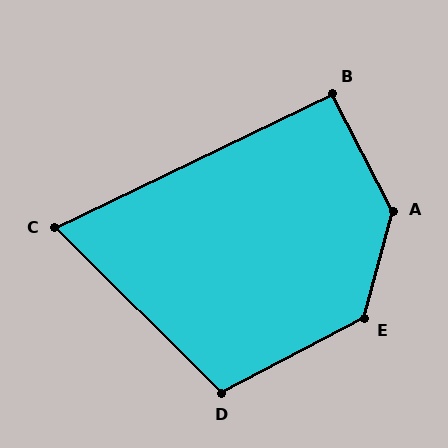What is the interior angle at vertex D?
Approximately 108 degrees (obtuse).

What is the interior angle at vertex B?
Approximately 91 degrees (approximately right).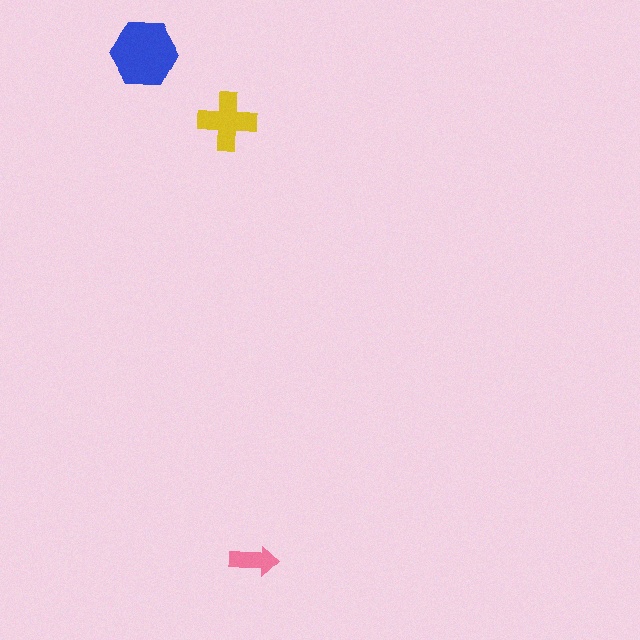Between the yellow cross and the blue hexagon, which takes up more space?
The blue hexagon.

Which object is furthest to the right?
The pink arrow is rightmost.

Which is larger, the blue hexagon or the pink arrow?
The blue hexagon.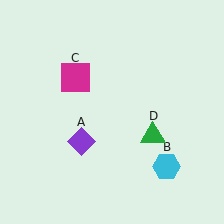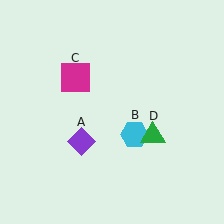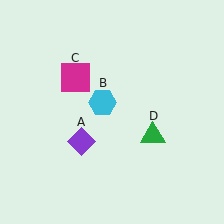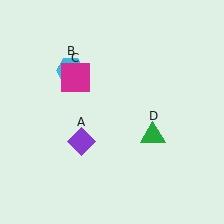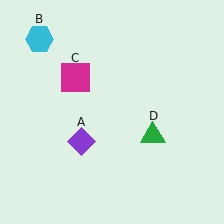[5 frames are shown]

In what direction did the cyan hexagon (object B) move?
The cyan hexagon (object B) moved up and to the left.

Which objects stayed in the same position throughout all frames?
Purple diamond (object A) and magenta square (object C) and green triangle (object D) remained stationary.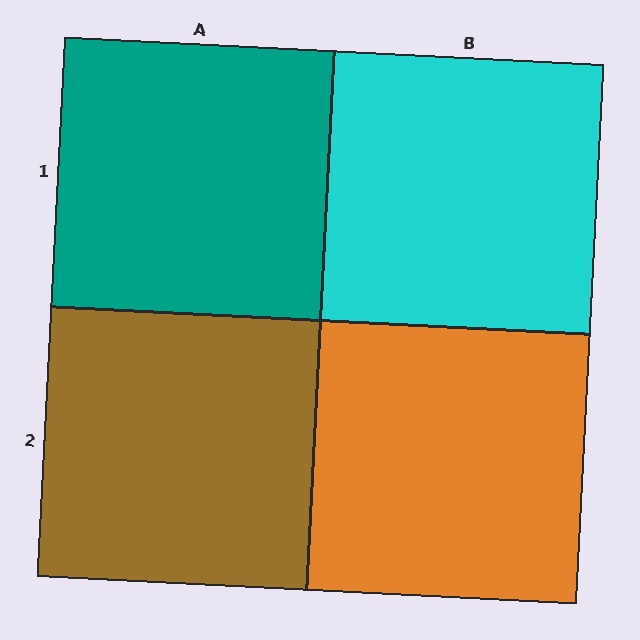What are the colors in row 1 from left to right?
Teal, cyan.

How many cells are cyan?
1 cell is cyan.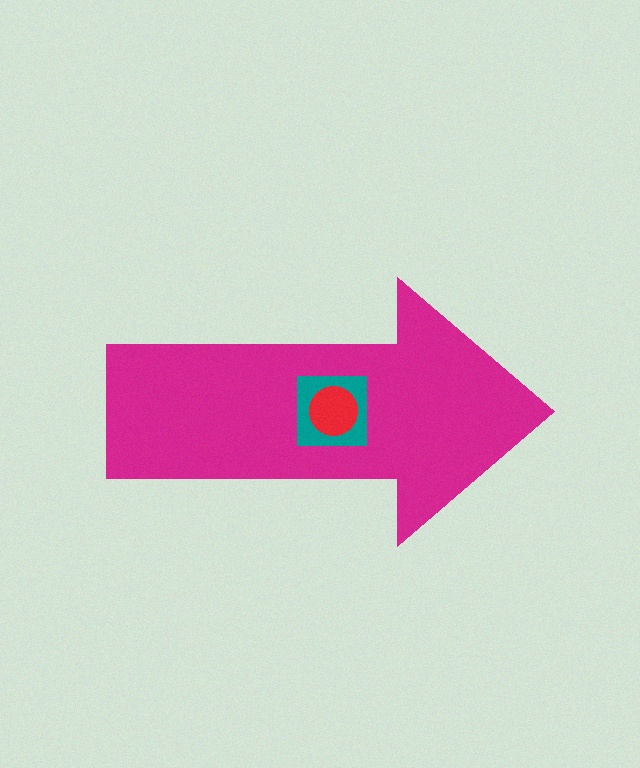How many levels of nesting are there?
3.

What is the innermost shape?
The red circle.